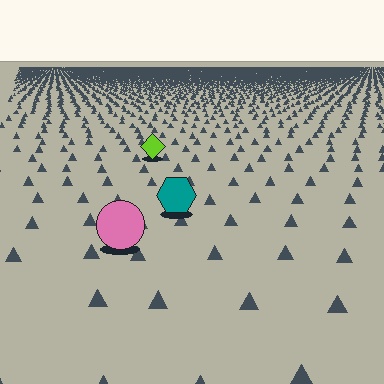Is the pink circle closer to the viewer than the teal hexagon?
Yes. The pink circle is closer — you can tell from the texture gradient: the ground texture is coarser near it.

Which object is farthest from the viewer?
The lime diamond is farthest from the viewer. It appears smaller and the ground texture around it is denser.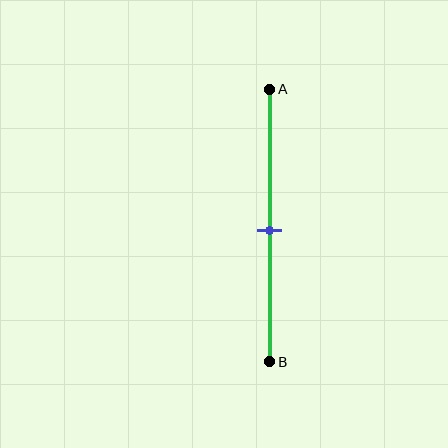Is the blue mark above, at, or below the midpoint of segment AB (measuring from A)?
The blue mark is approximately at the midpoint of segment AB.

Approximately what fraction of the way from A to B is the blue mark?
The blue mark is approximately 50% of the way from A to B.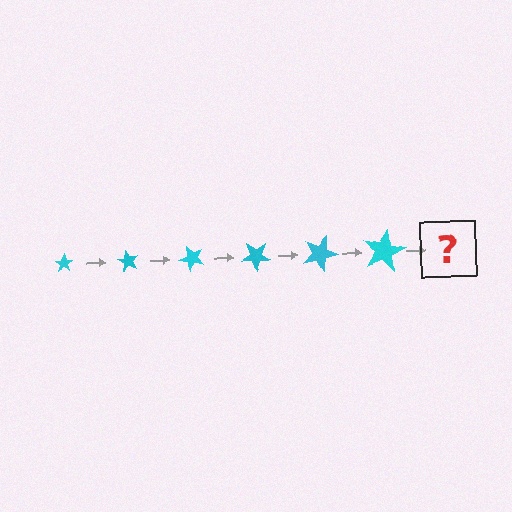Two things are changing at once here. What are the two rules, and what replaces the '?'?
The two rules are that the star grows larger each step and it rotates 60 degrees each step. The '?' should be a star, larger than the previous one and rotated 360 degrees from the start.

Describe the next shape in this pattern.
It should be a star, larger than the previous one and rotated 360 degrees from the start.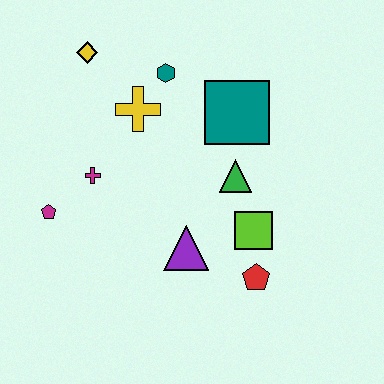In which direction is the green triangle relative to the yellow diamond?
The green triangle is to the right of the yellow diamond.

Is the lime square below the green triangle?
Yes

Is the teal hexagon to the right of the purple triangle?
No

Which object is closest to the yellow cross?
The teal hexagon is closest to the yellow cross.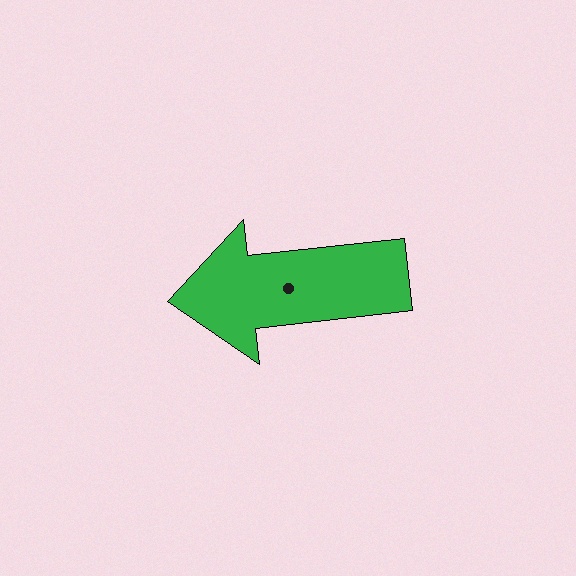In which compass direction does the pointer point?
West.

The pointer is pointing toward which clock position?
Roughly 9 o'clock.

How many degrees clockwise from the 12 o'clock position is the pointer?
Approximately 264 degrees.